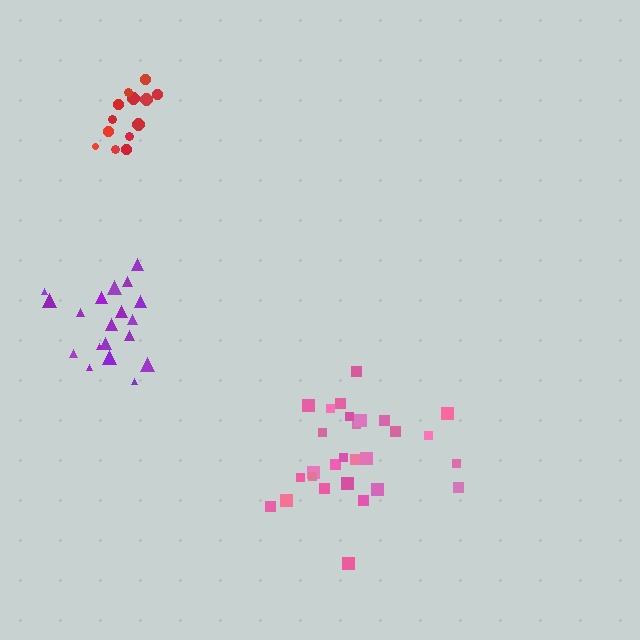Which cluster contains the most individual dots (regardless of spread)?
Pink (28).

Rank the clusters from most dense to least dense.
red, purple, pink.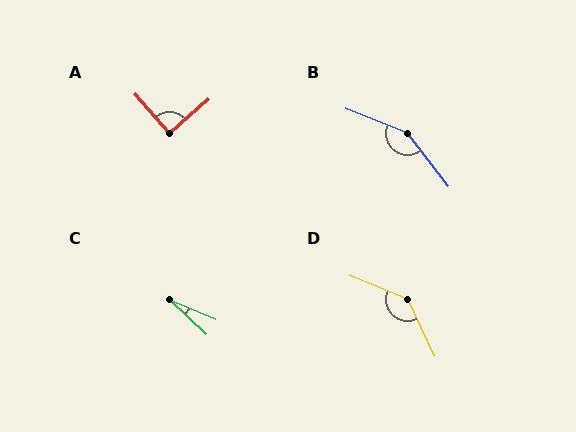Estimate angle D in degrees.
Approximately 138 degrees.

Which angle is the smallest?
C, at approximately 21 degrees.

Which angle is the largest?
B, at approximately 150 degrees.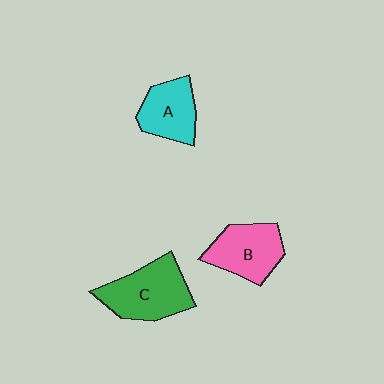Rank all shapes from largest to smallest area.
From largest to smallest: C (green), B (pink), A (cyan).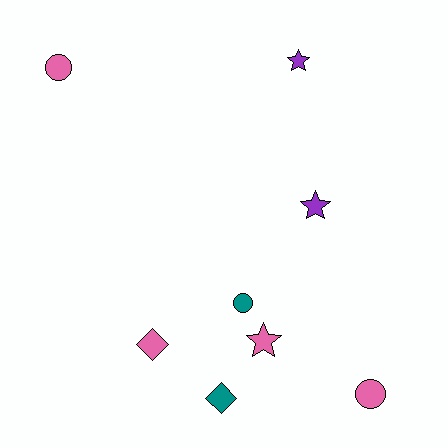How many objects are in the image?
There are 8 objects.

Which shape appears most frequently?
Star, with 3 objects.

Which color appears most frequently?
Pink, with 4 objects.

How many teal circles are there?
There is 1 teal circle.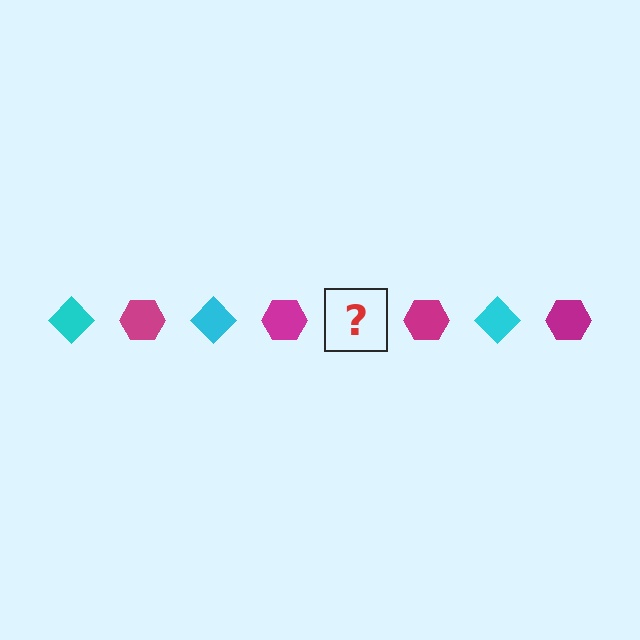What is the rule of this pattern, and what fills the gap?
The rule is that the pattern alternates between cyan diamond and magenta hexagon. The gap should be filled with a cyan diamond.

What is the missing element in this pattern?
The missing element is a cyan diamond.